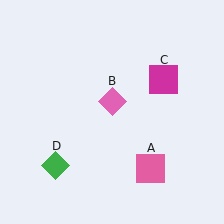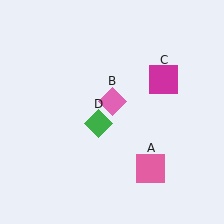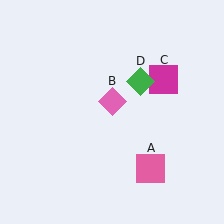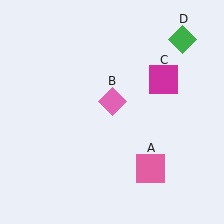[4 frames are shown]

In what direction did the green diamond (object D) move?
The green diamond (object D) moved up and to the right.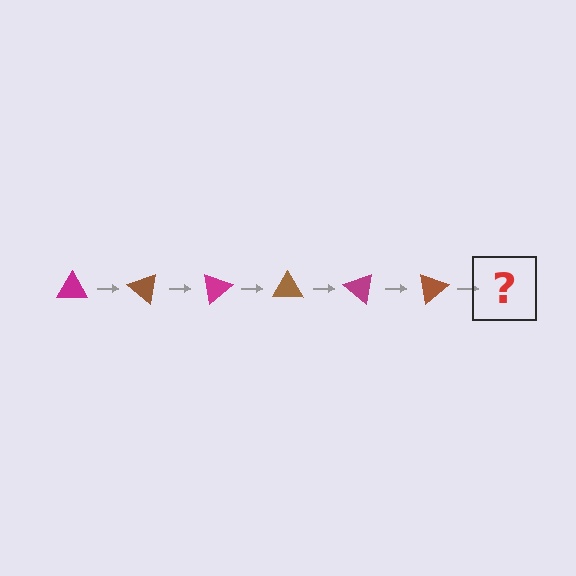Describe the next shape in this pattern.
It should be a magenta triangle, rotated 240 degrees from the start.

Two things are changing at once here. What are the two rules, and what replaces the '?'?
The two rules are that it rotates 40 degrees each step and the color cycles through magenta and brown. The '?' should be a magenta triangle, rotated 240 degrees from the start.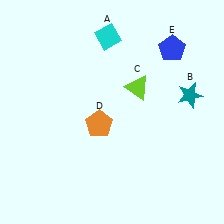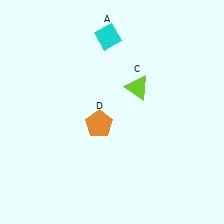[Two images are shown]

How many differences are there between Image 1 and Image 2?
There are 2 differences between the two images.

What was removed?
The teal star (B), the blue pentagon (E) were removed in Image 2.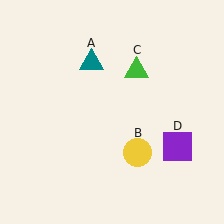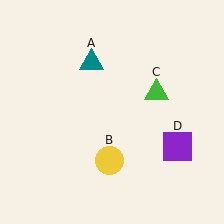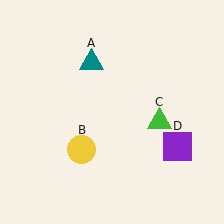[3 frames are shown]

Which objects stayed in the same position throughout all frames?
Teal triangle (object A) and purple square (object D) remained stationary.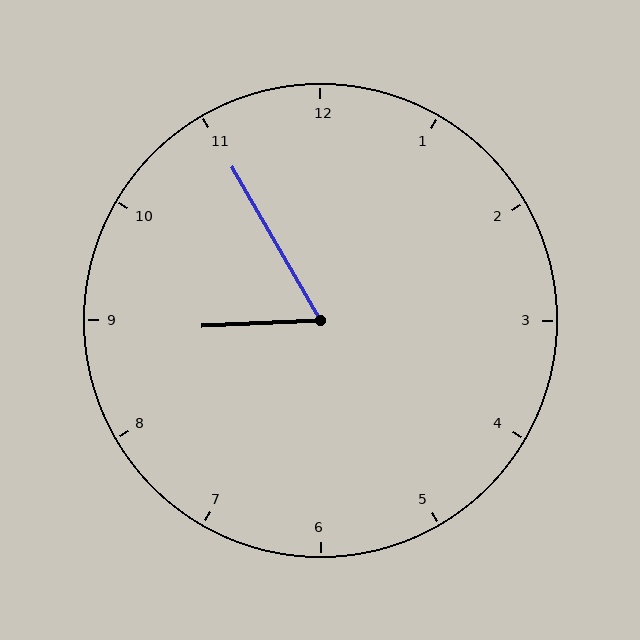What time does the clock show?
8:55.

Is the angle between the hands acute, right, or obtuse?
It is acute.